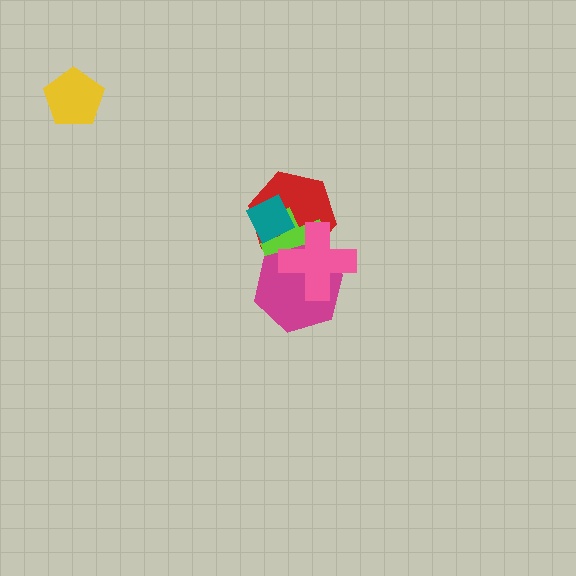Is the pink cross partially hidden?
No, no other shape covers it.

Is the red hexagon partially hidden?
Yes, it is partially covered by another shape.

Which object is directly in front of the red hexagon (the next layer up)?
The lime cross is directly in front of the red hexagon.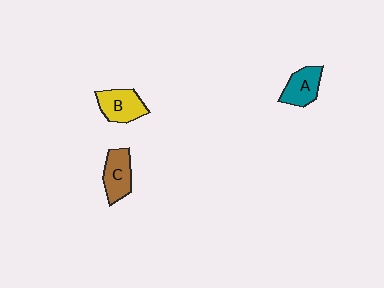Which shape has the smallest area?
Shape A (teal).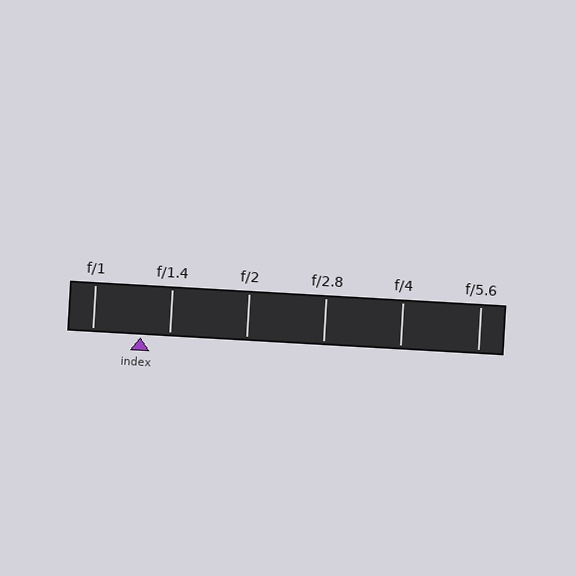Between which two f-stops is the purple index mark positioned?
The index mark is between f/1 and f/1.4.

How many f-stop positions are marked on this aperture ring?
There are 6 f-stop positions marked.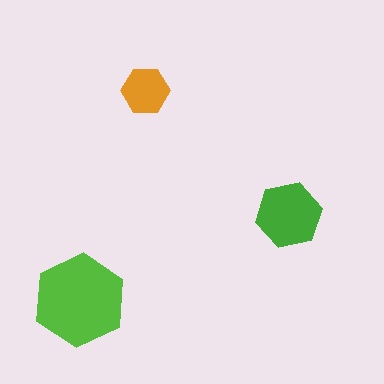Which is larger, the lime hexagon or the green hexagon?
The lime one.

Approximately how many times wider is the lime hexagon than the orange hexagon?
About 2 times wider.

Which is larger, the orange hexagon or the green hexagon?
The green one.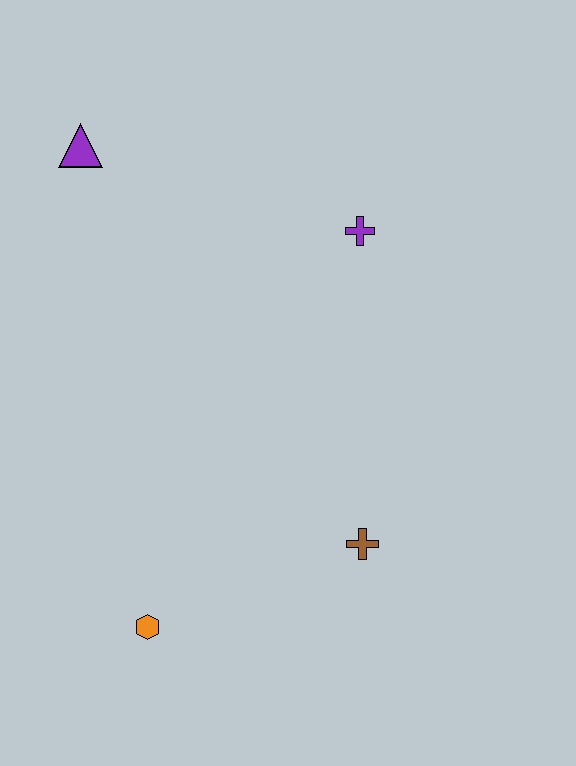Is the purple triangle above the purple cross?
Yes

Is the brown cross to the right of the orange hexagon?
Yes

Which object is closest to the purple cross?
The purple triangle is closest to the purple cross.